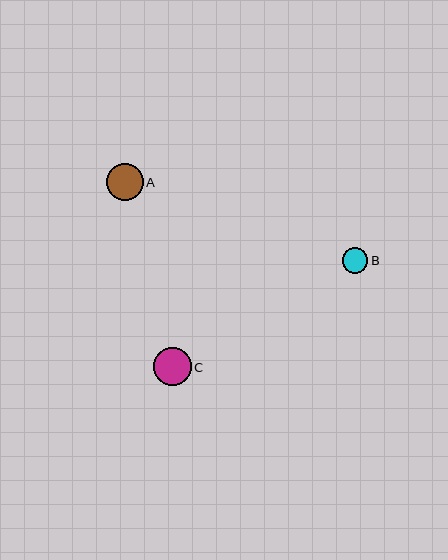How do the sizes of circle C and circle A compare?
Circle C and circle A are approximately the same size.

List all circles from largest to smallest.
From largest to smallest: C, A, B.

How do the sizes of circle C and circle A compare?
Circle C and circle A are approximately the same size.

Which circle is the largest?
Circle C is the largest with a size of approximately 38 pixels.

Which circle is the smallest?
Circle B is the smallest with a size of approximately 25 pixels.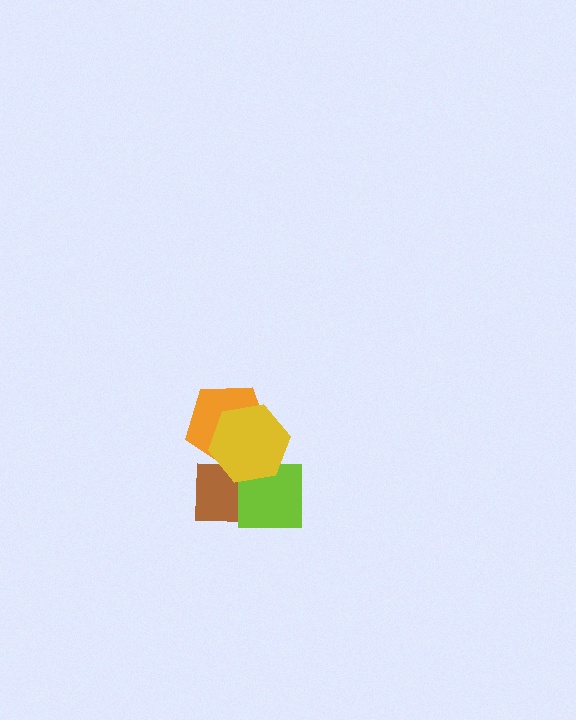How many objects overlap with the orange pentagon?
2 objects overlap with the orange pentagon.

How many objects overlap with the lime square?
2 objects overlap with the lime square.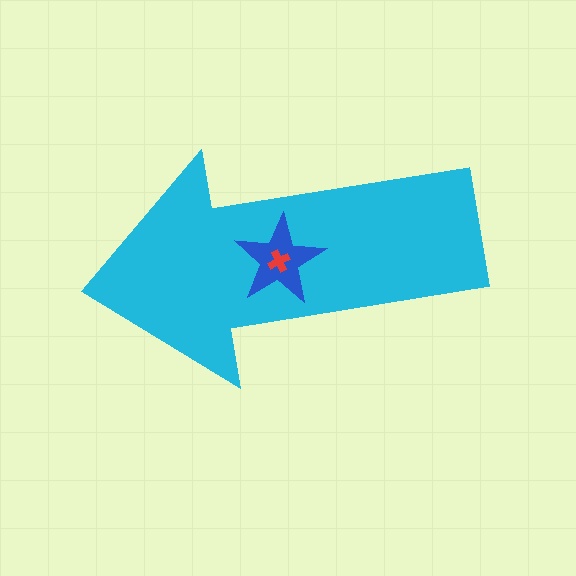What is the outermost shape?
The cyan arrow.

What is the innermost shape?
The red cross.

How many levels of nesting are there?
3.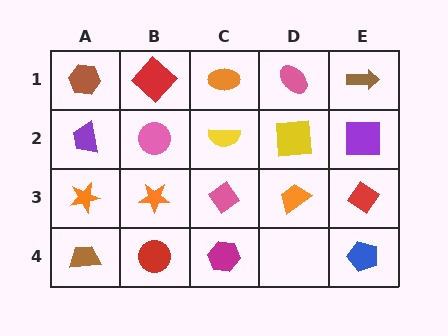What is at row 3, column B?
An orange star.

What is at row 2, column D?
A yellow square.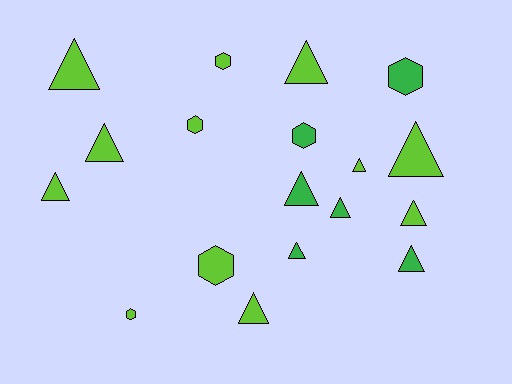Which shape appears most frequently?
Triangle, with 12 objects.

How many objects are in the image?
There are 18 objects.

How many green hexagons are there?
There are 2 green hexagons.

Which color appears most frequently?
Lime, with 12 objects.